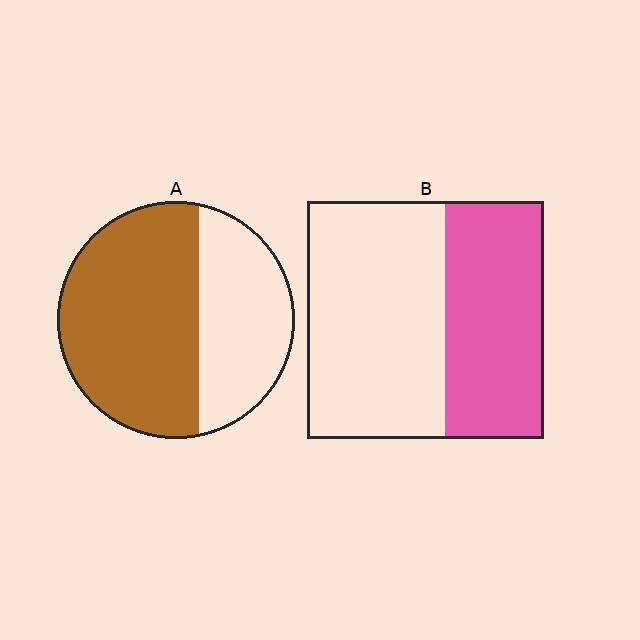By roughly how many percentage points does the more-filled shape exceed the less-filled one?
By roughly 20 percentage points (A over B).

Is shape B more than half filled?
No.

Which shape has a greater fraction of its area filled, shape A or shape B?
Shape A.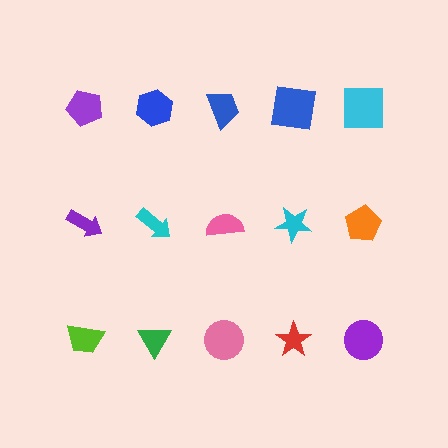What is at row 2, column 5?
An orange pentagon.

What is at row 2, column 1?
A purple arrow.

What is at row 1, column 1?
A purple pentagon.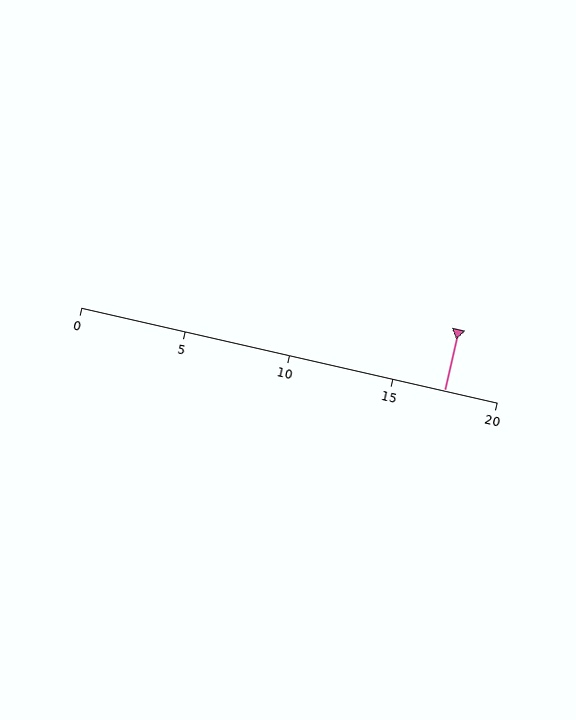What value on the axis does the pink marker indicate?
The marker indicates approximately 17.5.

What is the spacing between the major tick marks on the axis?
The major ticks are spaced 5 apart.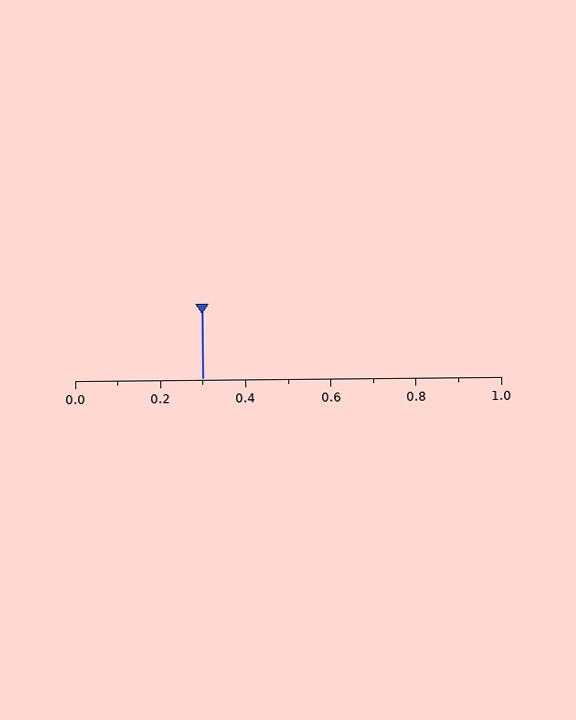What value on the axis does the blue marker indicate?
The marker indicates approximately 0.3.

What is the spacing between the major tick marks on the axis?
The major ticks are spaced 0.2 apart.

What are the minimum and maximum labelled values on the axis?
The axis runs from 0.0 to 1.0.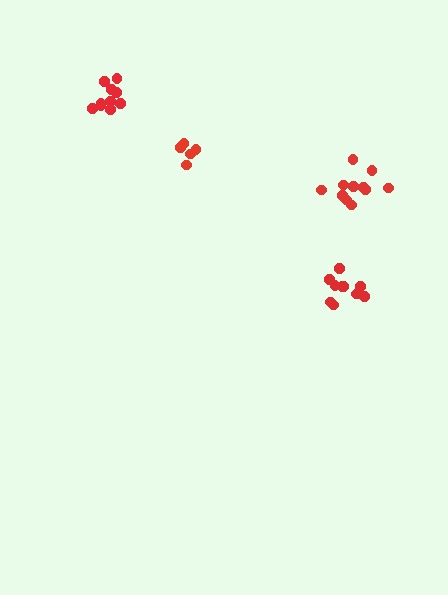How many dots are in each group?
Group 1: 11 dots, Group 2: 10 dots, Group 3: 10 dots, Group 4: 5 dots (36 total).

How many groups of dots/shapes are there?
There are 4 groups.